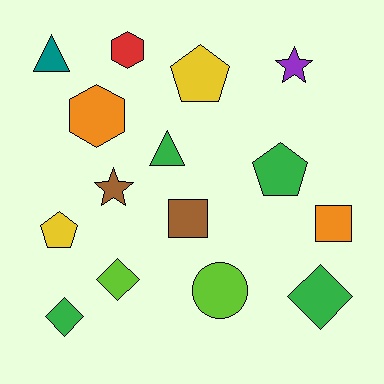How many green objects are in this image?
There are 4 green objects.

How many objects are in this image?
There are 15 objects.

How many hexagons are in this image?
There are 2 hexagons.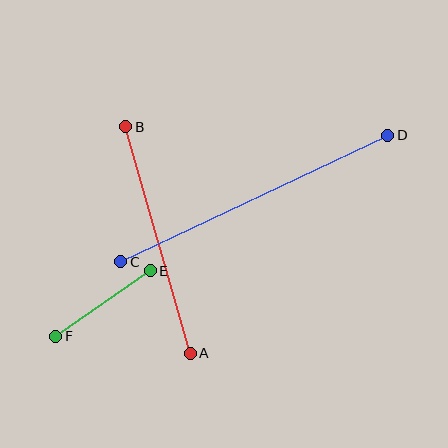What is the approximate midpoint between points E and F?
The midpoint is at approximately (103, 304) pixels.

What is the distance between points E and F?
The distance is approximately 115 pixels.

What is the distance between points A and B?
The distance is approximately 235 pixels.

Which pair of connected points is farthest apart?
Points C and D are farthest apart.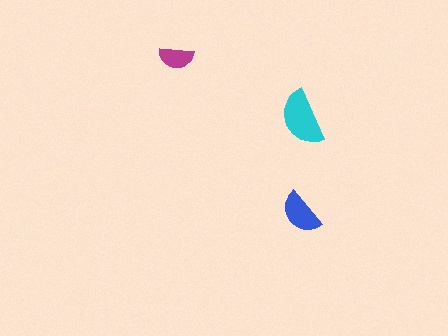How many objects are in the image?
There are 3 objects in the image.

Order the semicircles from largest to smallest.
the cyan one, the blue one, the magenta one.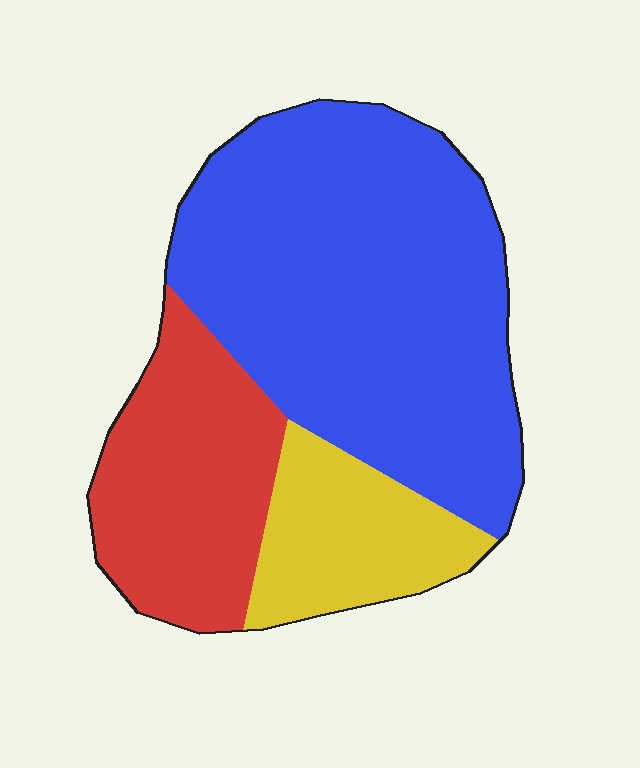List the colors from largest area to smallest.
From largest to smallest: blue, red, yellow.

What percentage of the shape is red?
Red takes up about one quarter (1/4) of the shape.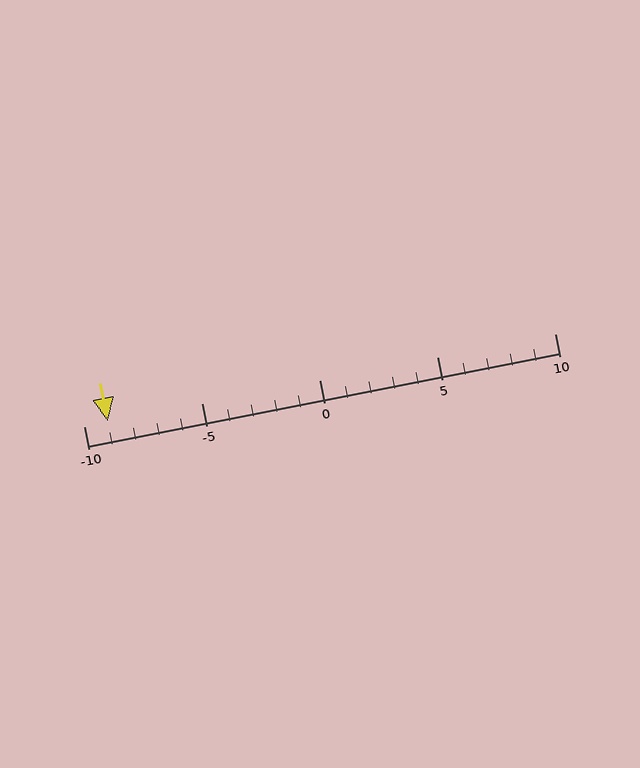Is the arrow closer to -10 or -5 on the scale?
The arrow is closer to -10.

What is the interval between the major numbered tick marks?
The major tick marks are spaced 5 units apart.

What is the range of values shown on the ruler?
The ruler shows values from -10 to 10.